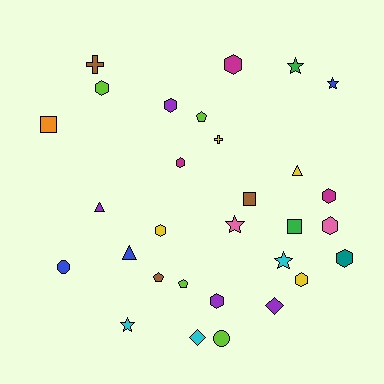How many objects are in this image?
There are 30 objects.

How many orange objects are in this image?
There is 1 orange object.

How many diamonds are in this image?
There are 2 diamonds.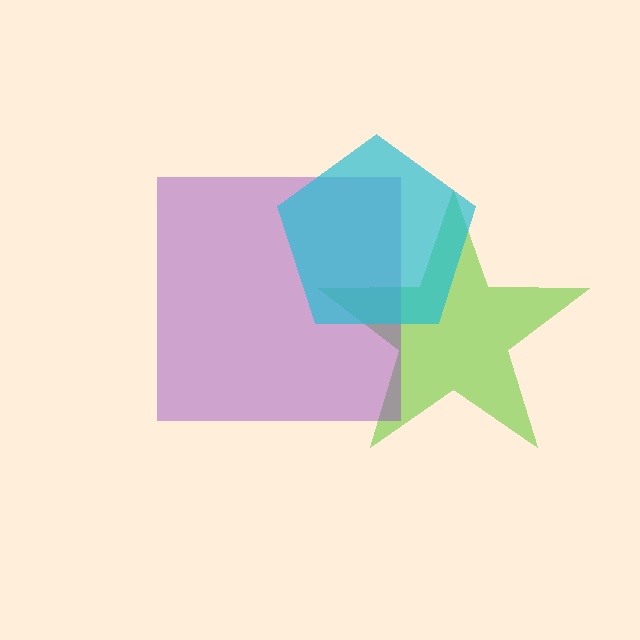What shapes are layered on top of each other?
The layered shapes are: a lime star, a purple square, a cyan pentagon.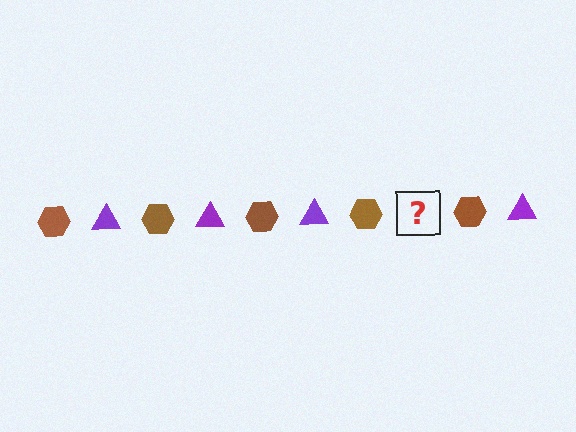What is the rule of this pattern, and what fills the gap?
The rule is that the pattern alternates between brown hexagon and purple triangle. The gap should be filled with a purple triangle.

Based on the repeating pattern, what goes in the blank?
The blank should be a purple triangle.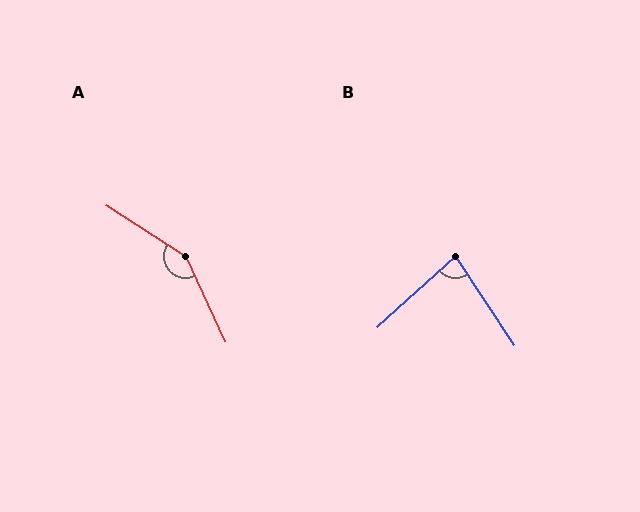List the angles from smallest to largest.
B (81°), A (147°).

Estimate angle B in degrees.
Approximately 81 degrees.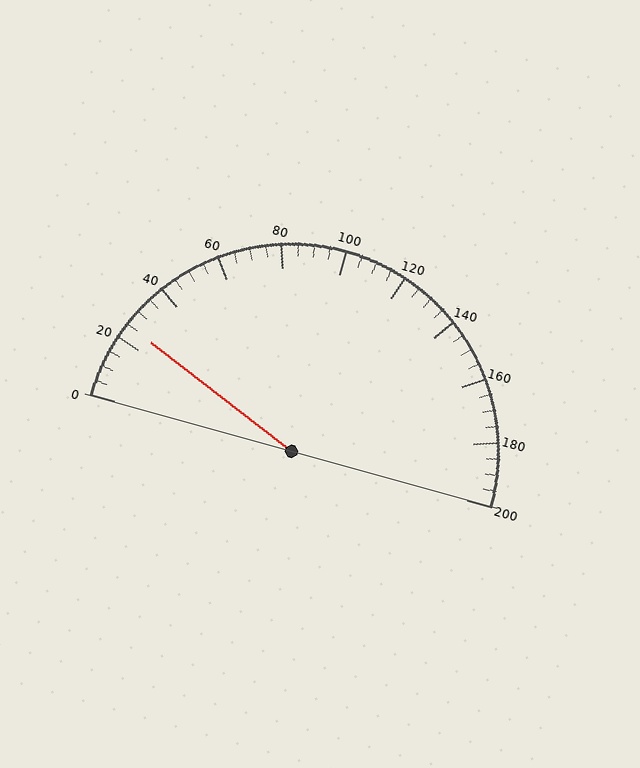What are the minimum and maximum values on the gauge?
The gauge ranges from 0 to 200.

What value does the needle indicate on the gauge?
The needle indicates approximately 25.